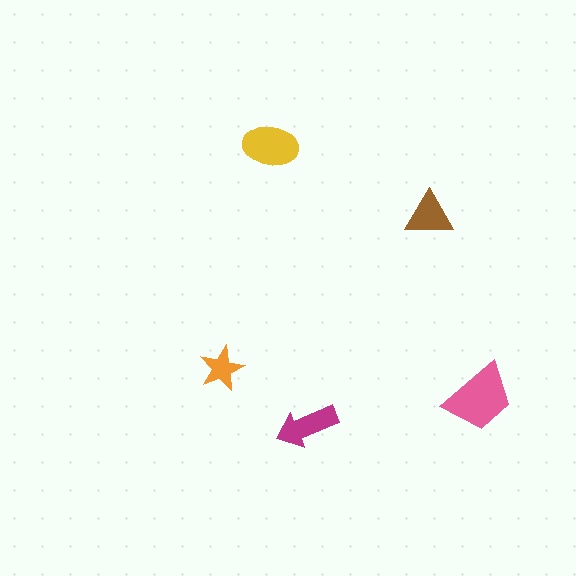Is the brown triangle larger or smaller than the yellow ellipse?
Smaller.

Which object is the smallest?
The orange star.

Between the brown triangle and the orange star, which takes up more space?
The brown triangle.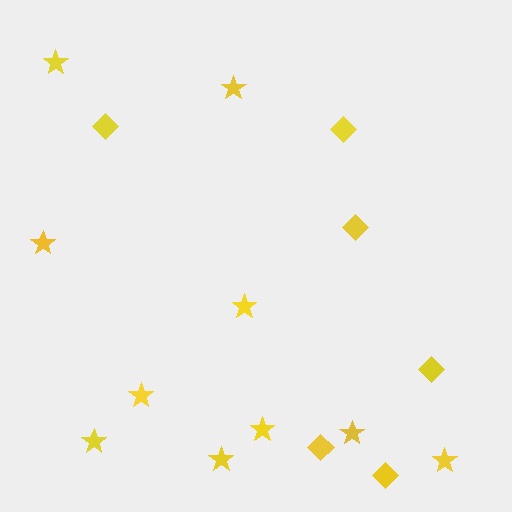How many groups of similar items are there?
There are 2 groups: one group of diamonds (6) and one group of stars (10).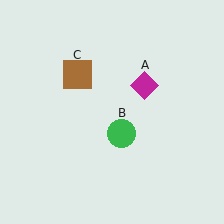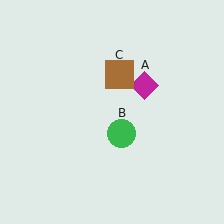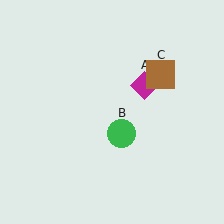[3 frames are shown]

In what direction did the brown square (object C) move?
The brown square (object C) moved right.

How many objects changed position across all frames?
1 object changed position: brown square (object C).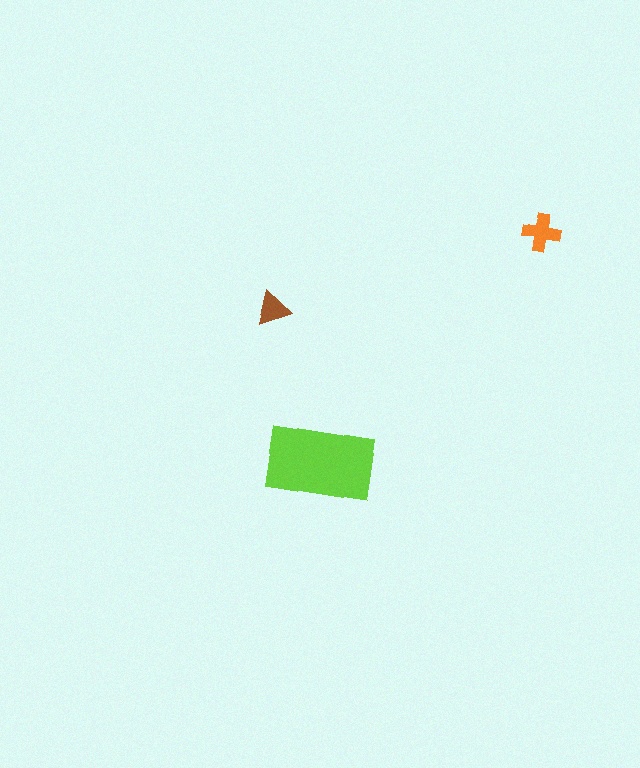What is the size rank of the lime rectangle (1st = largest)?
1st.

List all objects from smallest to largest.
The brown triangle, the orange cross, the lime rectangle.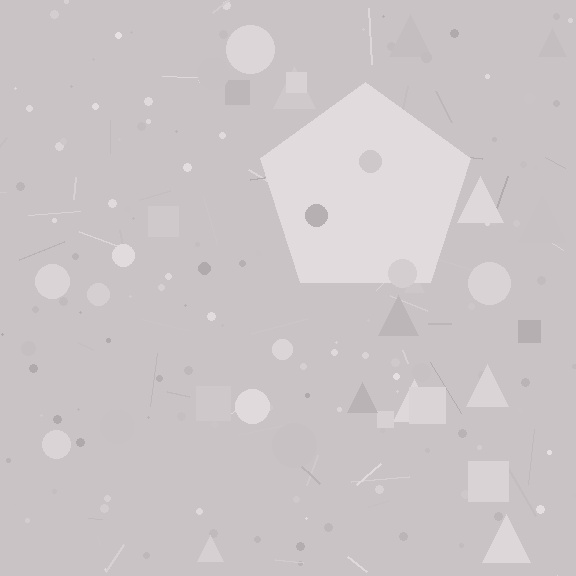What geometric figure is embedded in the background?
A pentagon is embedded in the background.